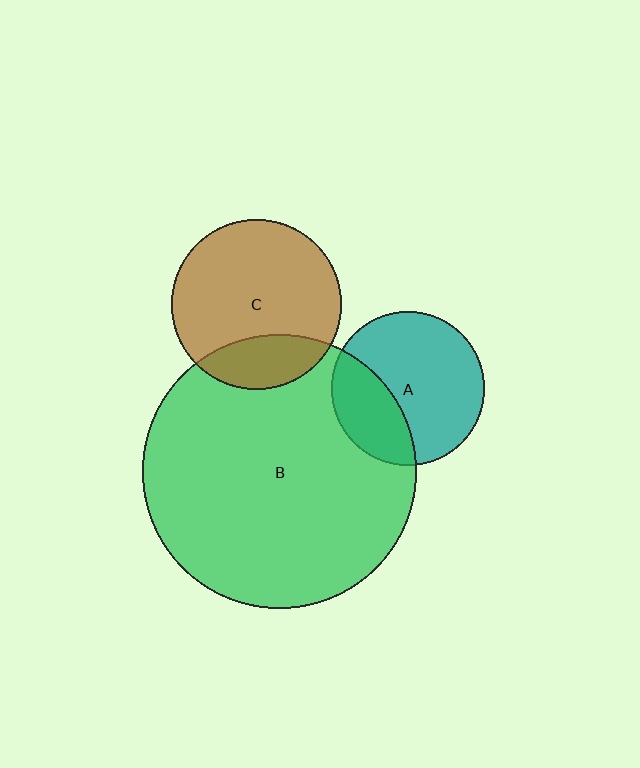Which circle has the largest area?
Circle B (green).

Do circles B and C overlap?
Yes.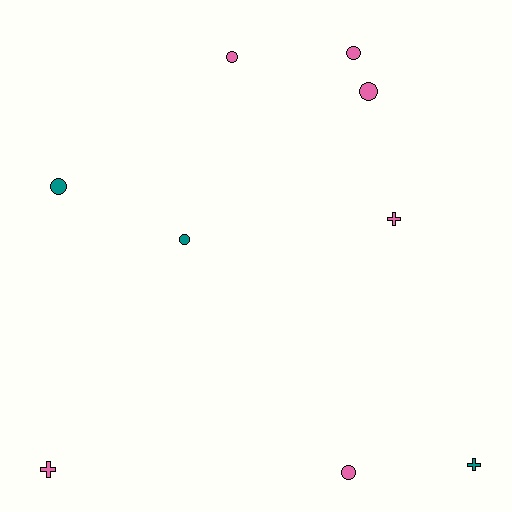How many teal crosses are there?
There is 1 teal cross.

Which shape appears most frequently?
Circle, with 6 objects.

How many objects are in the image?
There are 9 objects.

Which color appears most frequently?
Pink, with 6 objects.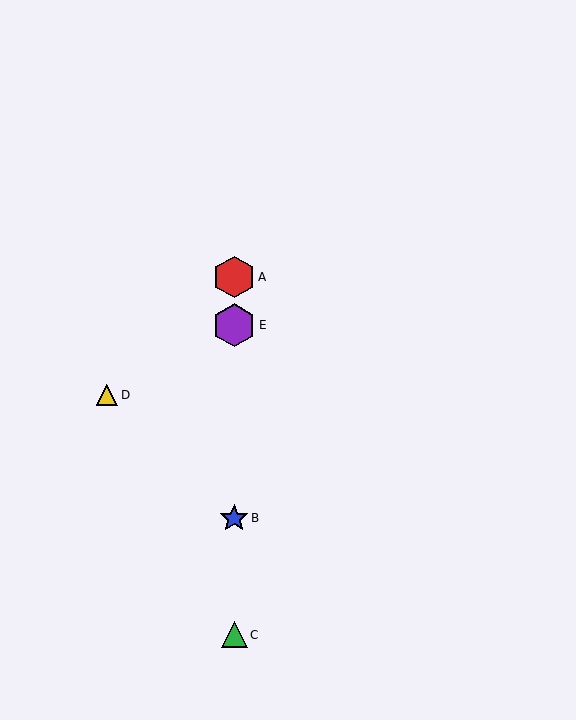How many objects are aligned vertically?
4 objects (A, B, C, E) are aligned vertically.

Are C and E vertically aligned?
Yes, both are at x≈234.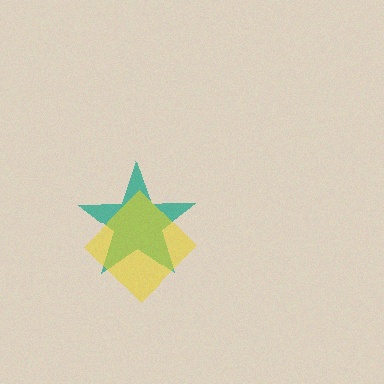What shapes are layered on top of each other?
The layered shapes are: a teal star, a yellow diamond.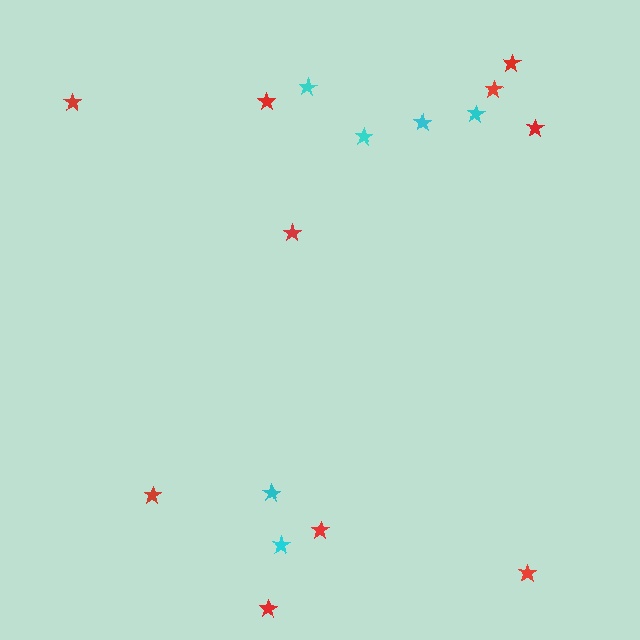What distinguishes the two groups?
There are 2 groups: one group of red stars (10) and one group of cyan stars (6).